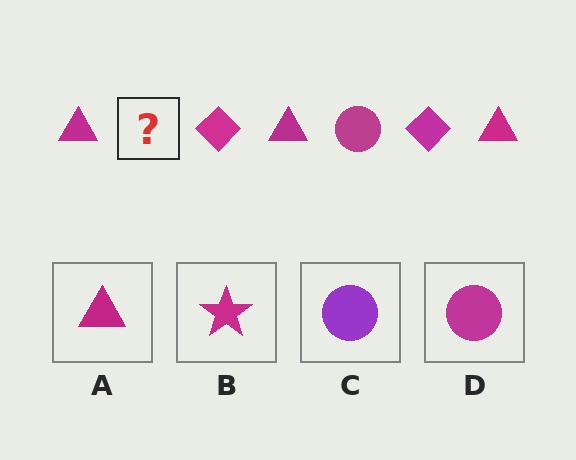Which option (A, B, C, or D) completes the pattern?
D.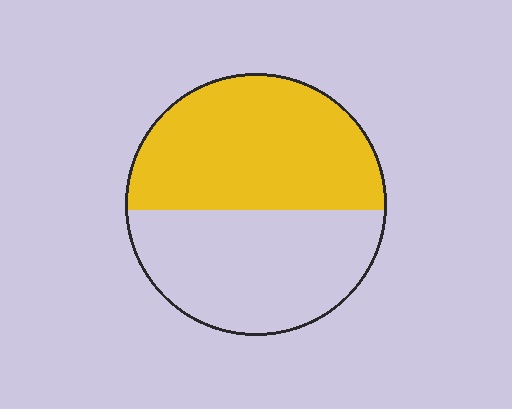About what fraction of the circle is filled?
About one half (1/2).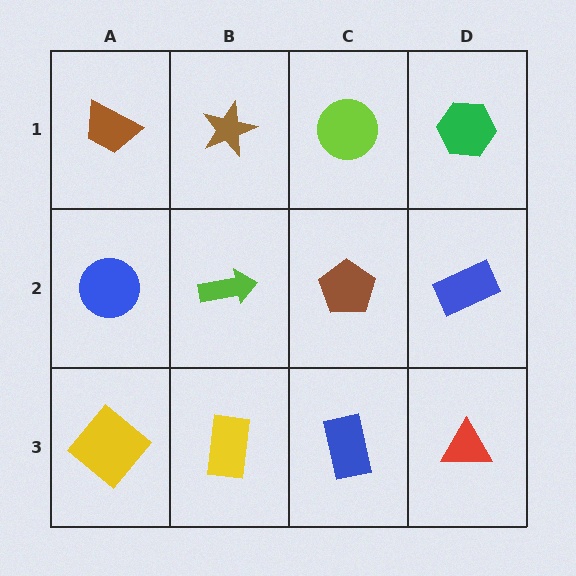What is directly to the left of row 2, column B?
A blue circle.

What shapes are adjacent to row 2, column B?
A brown star (row 1, column B), a yellow rectangle (row 3, column B), a blue circle (row 2, column A), a brown pentagon (row 2, column C).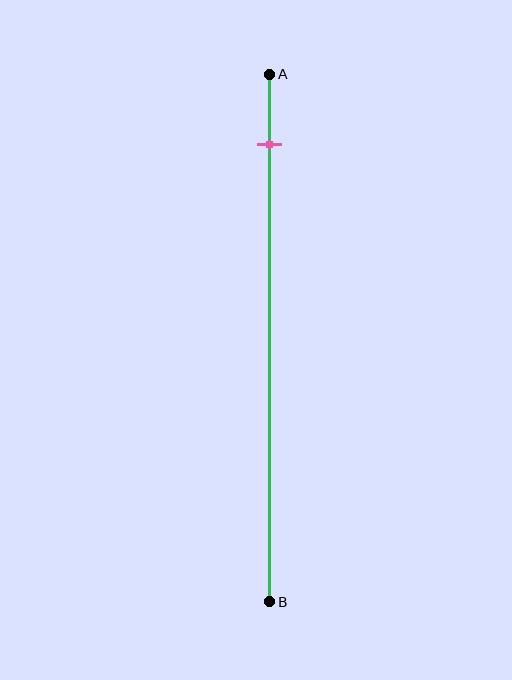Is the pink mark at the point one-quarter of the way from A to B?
No, the mark is at about 15% from A, not at the 25% one-quarter point.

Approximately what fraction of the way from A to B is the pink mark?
The pink mark is approximately 15% of the way from A to B.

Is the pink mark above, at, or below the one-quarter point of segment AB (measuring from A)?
The pink mark is above the one-quarter point of segment AB.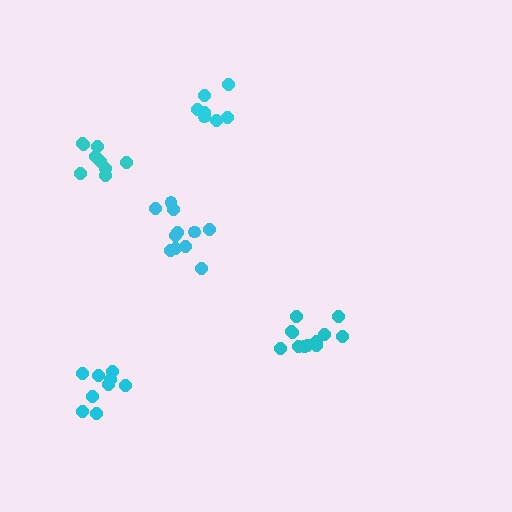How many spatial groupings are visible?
There are 5 spatial groupings.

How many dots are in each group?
Group 1: 11 dots, Group 2: 12 dots, Group 3: 9 dots, Group 4: 9 dots, Group 5: 7 dots (48 total).